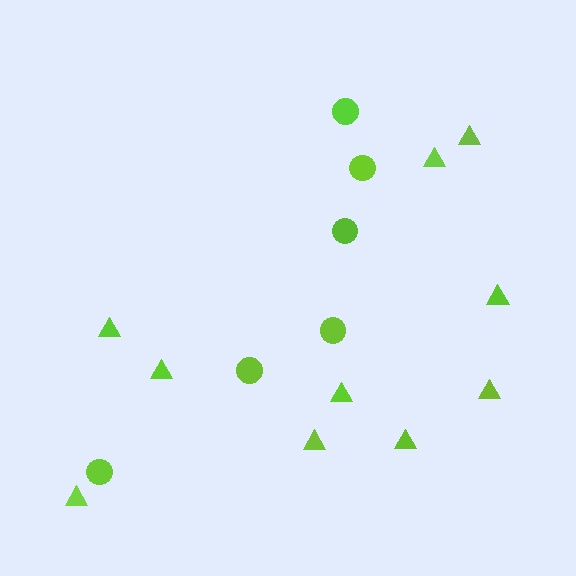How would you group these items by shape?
There are 2 groups: one group of circles (6) and one group of triangles (10).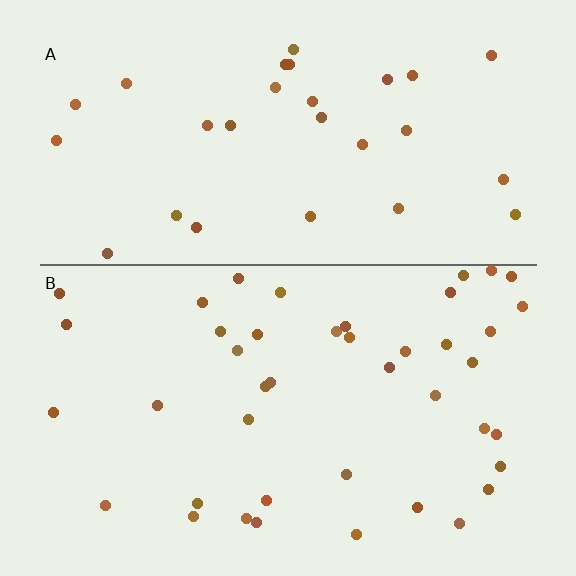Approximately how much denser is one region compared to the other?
Approximately 1.5× — region B over region A.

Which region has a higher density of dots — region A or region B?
B (the bottom).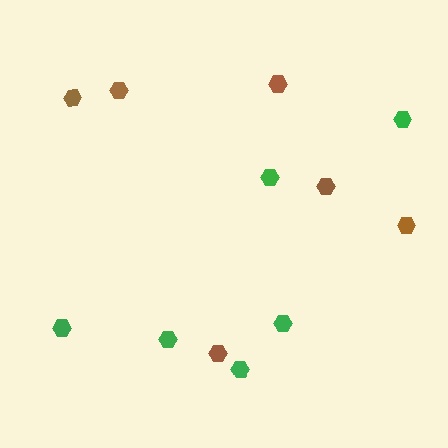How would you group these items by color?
There are 2 groups: one group of brown hexagons (6) and one group of green hexagons (6).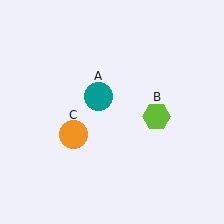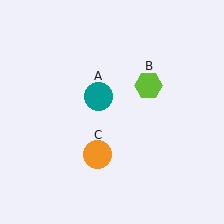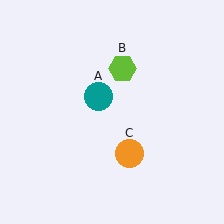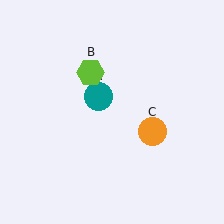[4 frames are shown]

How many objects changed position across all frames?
2 objects changed position: lime hexagon (object B), orange circle (object C).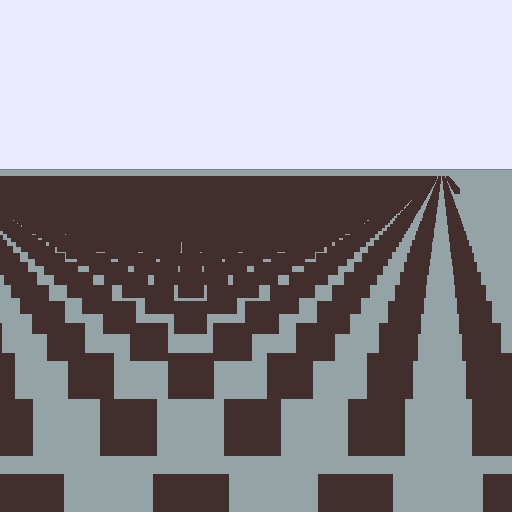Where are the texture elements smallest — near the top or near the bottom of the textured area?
Near the top.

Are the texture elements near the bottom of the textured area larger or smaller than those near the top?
Larger. Near the bottom, elements are closer to the viewer and appear at a bigger on-screen size.